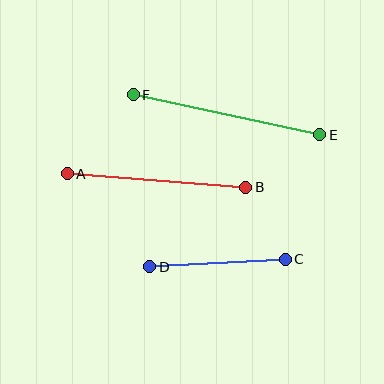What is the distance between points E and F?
The distance is approximately 190 pixels.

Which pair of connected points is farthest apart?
Points E and F are farthest apart.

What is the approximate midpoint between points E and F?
The midpoint is at approximately (226, 115) pixels.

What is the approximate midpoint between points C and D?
The midpoint is at approximately (217, 263) pixels.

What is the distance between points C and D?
The distance is approximately 135 pixels.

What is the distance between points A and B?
The distance is approximately 179 pixels.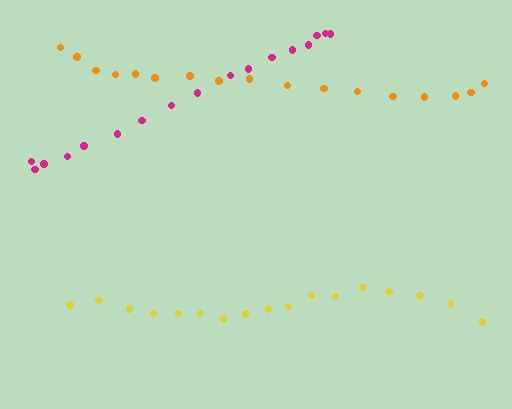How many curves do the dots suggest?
There are 3 distinct paths.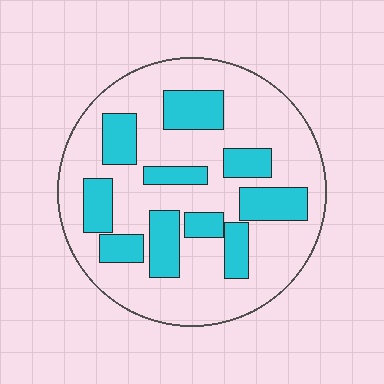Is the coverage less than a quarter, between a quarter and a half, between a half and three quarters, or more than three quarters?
Between a quarter and a half.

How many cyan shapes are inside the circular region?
10.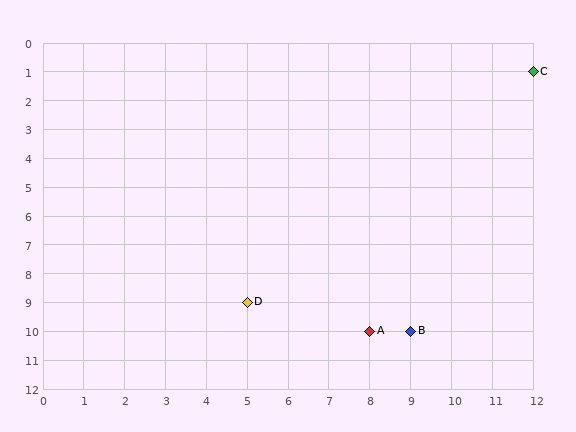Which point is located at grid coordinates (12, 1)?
Point C is at (12, 1).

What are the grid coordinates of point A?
Point A is at grid coordinates (8, 10).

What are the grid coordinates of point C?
Point C is at grid coordinates (12, 1).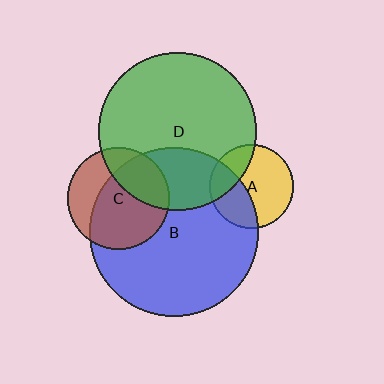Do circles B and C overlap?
Yes.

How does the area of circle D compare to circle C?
Approximately 2.4 times.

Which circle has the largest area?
Circle B (blue).